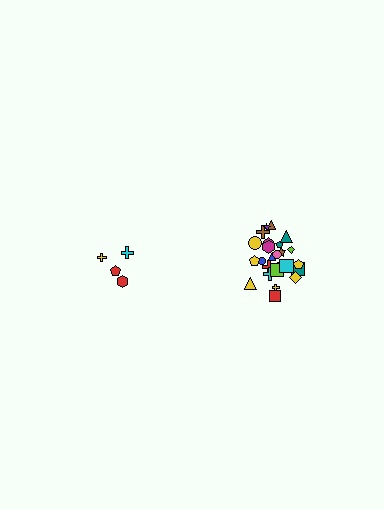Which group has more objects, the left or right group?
The right group.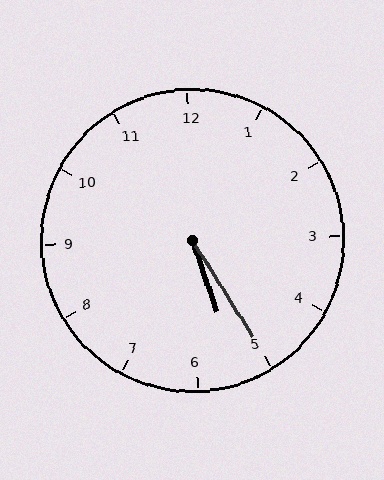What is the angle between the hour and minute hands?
Approximately 12 degrees.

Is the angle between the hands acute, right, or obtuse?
It is acute.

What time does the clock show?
5:25.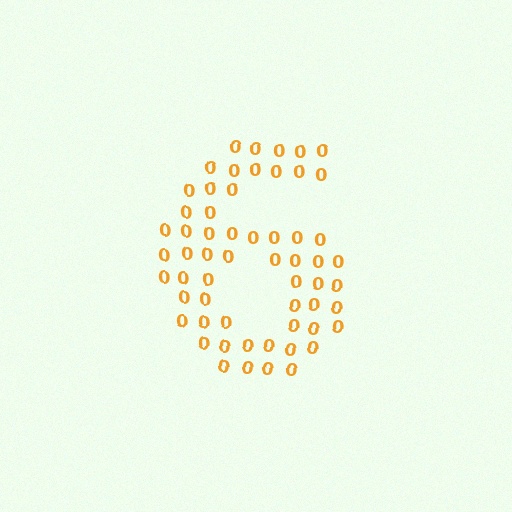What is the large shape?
The large shape is the digit 6.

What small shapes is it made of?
It is made of small digit 0's.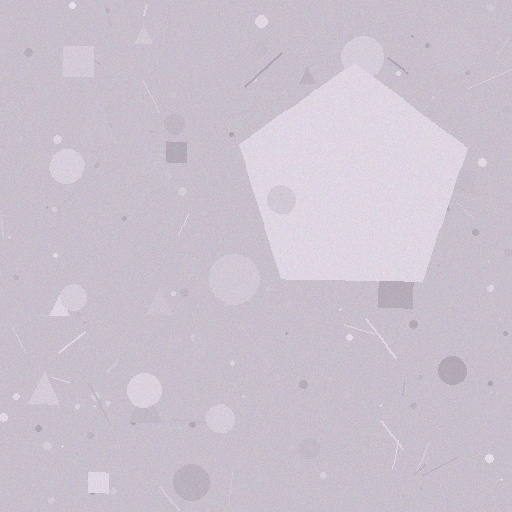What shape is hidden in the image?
A pentagon is hidden in the image.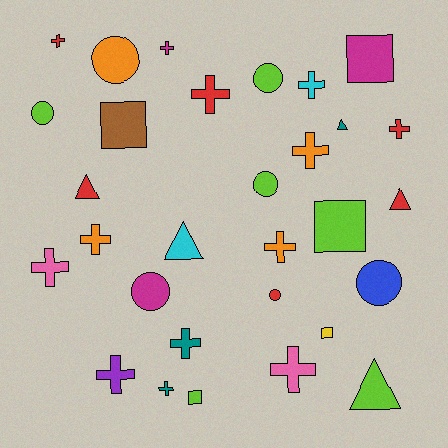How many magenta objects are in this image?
There are 3 magenta objects.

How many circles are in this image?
There are 7 circles.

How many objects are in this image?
There are 30 objects.